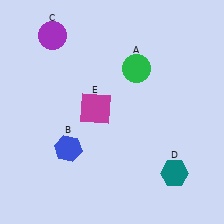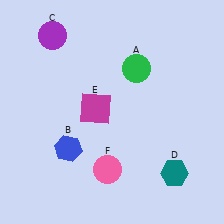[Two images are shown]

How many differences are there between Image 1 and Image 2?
There is 1 difference between the two images.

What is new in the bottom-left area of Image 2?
A pink circle (F) was added in the bottom-left area of Image 2.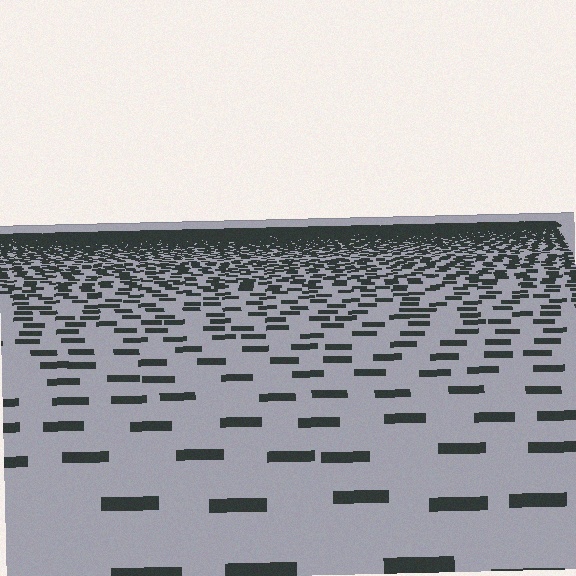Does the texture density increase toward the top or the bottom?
Density increases toward the top.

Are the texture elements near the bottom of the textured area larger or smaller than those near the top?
Larger. Near the bottom, elements are closer to the viewer and appear at a bigger on-screen size.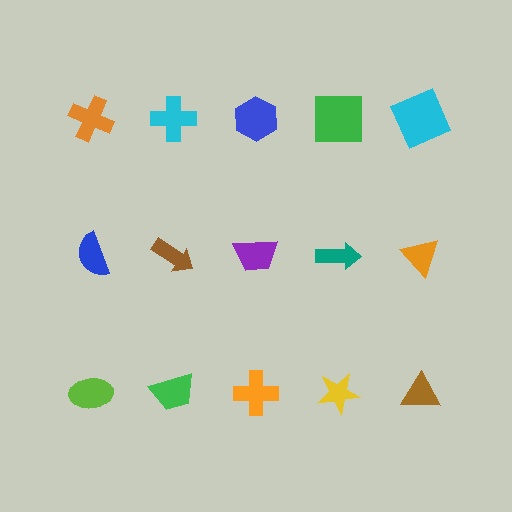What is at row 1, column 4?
A green square.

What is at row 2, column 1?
A blue semicircle.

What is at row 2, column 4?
A teal arrow.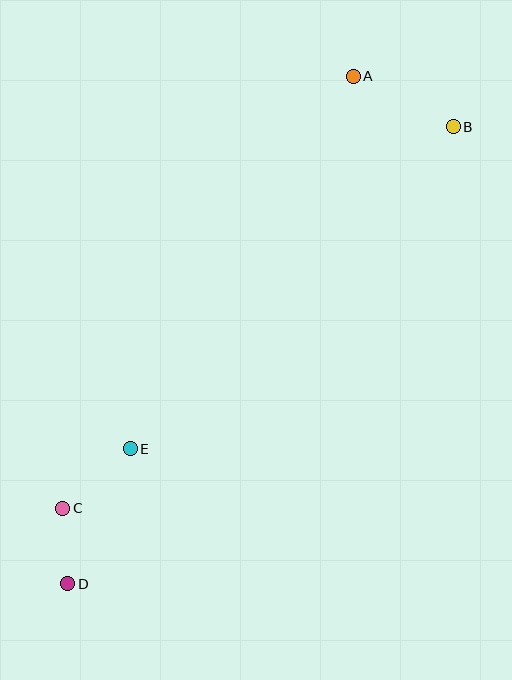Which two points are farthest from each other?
Points B and D are farthest from each other.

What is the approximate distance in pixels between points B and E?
The distance between B and E is approximately 456 pixels.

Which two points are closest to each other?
Points C and D are closest to each other.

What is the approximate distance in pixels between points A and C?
The distance between A and C is approximately 521 pixels.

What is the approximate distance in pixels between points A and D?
The distance between A and D is approximately 582 pixels.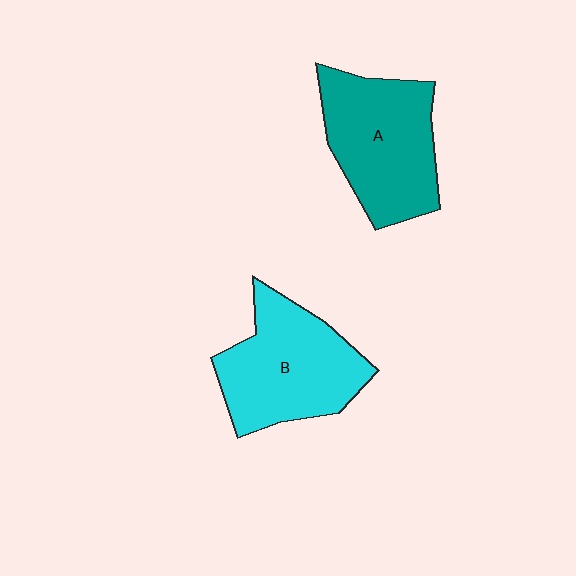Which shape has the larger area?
Shape B (cyan).